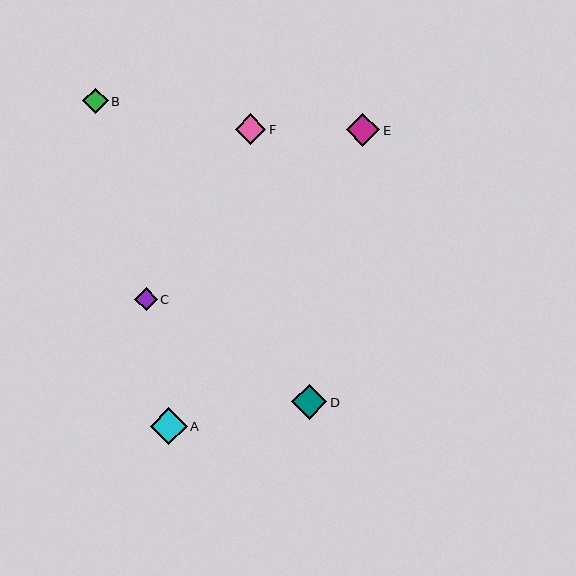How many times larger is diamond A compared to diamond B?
Diamond A is approximately 1.4 times the size of diamond B.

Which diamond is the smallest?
Diamond C is the smallest with a size of approximately 22 pixels.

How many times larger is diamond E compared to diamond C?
Diamond E is approximately 1.5 times the size of diamond C.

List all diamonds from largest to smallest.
From largest to smallest: A, D, E, F, B, C.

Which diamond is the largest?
Diamond A is the largest with a size of approximately 37 pixels.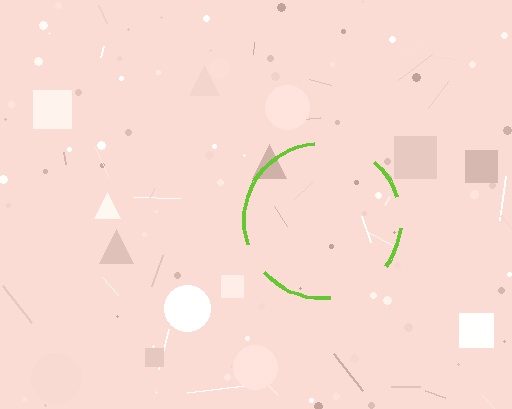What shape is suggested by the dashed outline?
The dashed outline suggests a circle.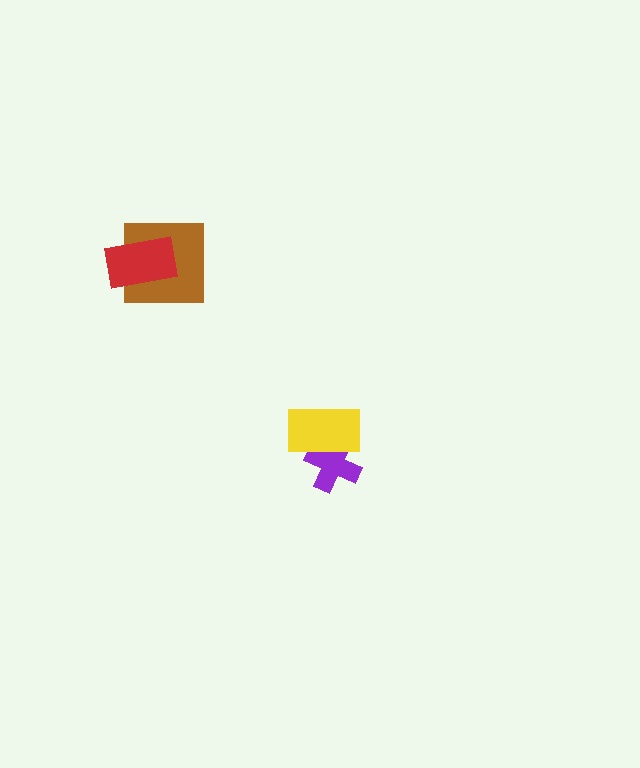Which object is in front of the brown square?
The red rectangle is in front of the brown square.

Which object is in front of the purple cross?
The yellow rectangle is in front of the purple cross.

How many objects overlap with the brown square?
1 object overlaps with the brown square.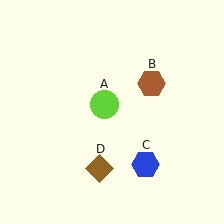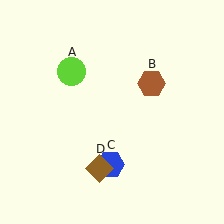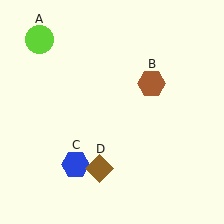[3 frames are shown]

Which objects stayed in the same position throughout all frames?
Brown hexagon (object B) and brown diamond (object D) remained stationary.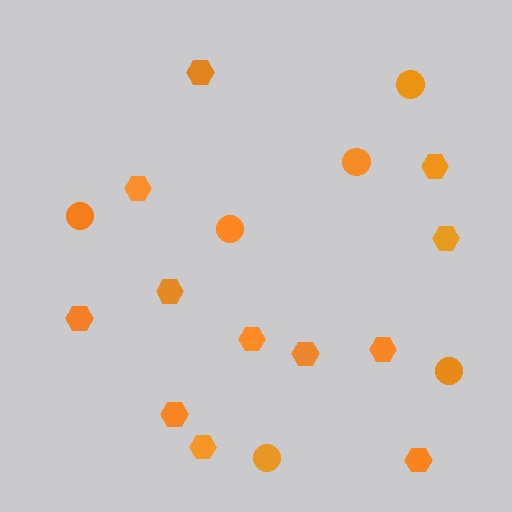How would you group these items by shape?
There are 2 groups: one group of hexagons (12) and one group of circles (6).